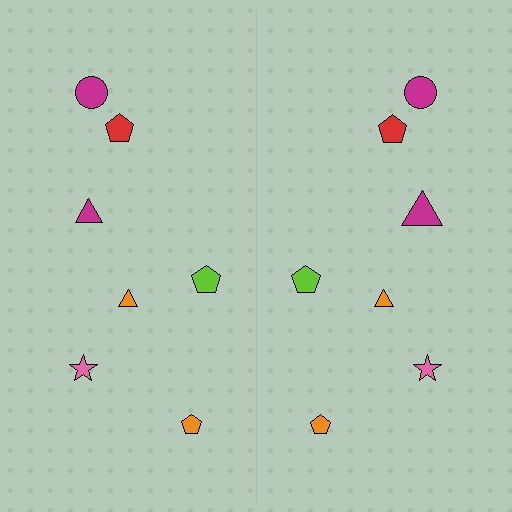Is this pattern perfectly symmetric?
No, the pattern is not perfectly symmetric. The magenta triangle on the right side has a different size than its mirror counterpart.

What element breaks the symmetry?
The magenta triangle on the right side has a different size than its mirror counterpart.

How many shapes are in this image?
There are 14 shapes in this image.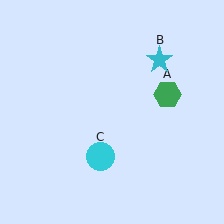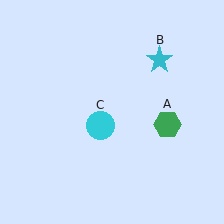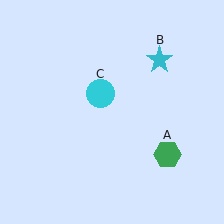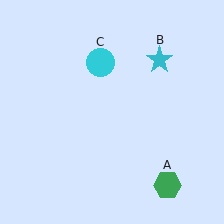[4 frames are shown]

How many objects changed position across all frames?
2 objects changed position: green hexagon (object A), cyan circle (object C).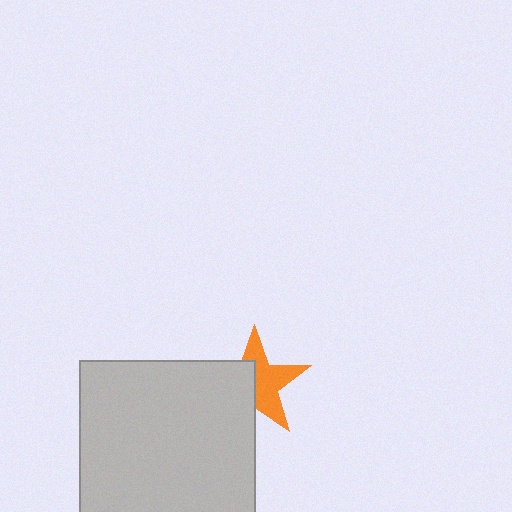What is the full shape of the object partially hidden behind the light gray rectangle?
The partially hidden object is an orange star.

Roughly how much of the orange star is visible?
About half of it is visible (roughly 55%).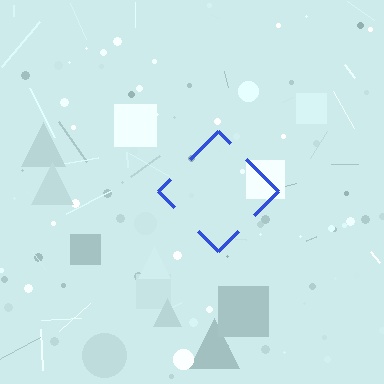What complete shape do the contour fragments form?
The contour fragments form a diamond.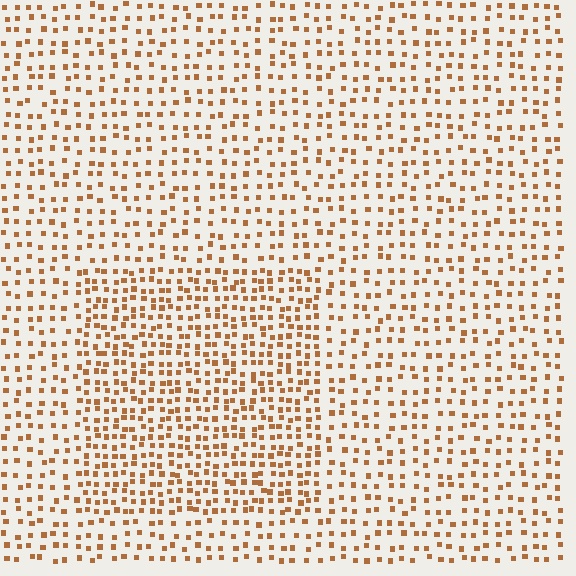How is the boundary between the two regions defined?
The boundary is defined by a change in element density (approximately 1.7x ratio). All elements are the same color, size, and shape.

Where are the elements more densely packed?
The elements are more densely packed inside the rectangle boundary.